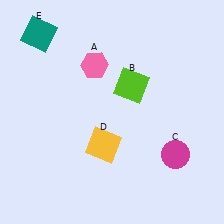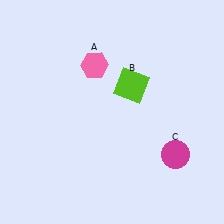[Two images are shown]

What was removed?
The yellow square (D), the teal square (E) were removed in Image 2.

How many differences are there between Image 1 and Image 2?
There are 2 differences between the two images.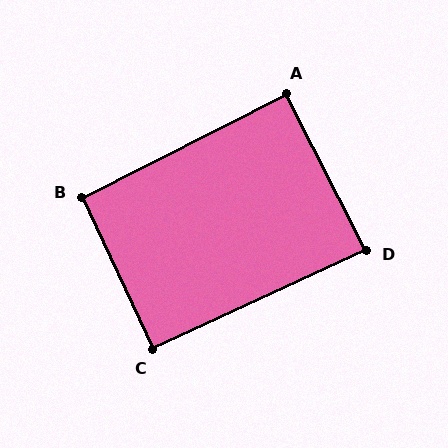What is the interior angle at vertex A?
Approximately 90 degrees (approximately right).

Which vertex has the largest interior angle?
B, at approximately 92 degrees.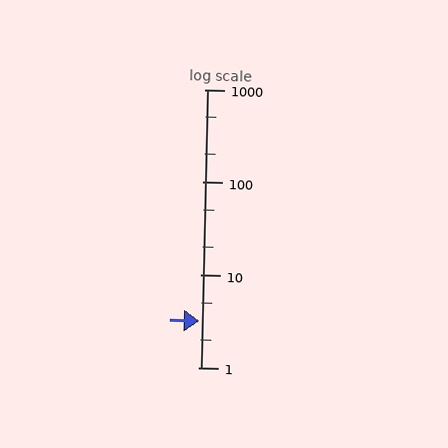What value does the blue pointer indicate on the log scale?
The pointer indicates approximately 3.2.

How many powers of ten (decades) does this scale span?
The scale spans 3 decades, from 1 to 1000.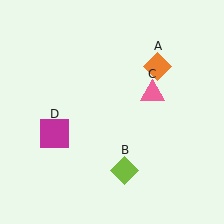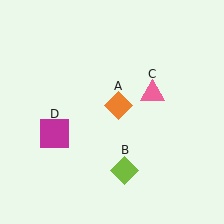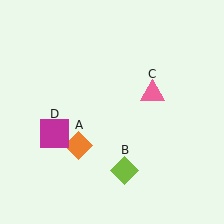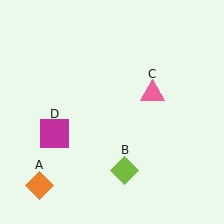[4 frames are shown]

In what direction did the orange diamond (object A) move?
The orange diamond (object A) moved down and to the left.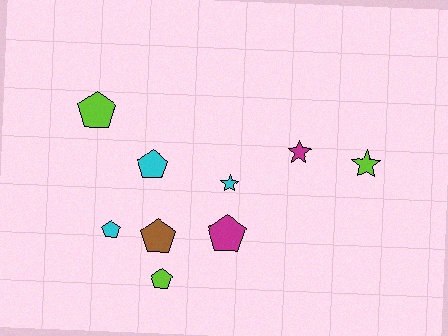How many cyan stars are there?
There is 1 cyan star.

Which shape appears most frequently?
Pentagon, with 6 objects.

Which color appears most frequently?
Lime, with 3 objects.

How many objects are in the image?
There are 9 objects.